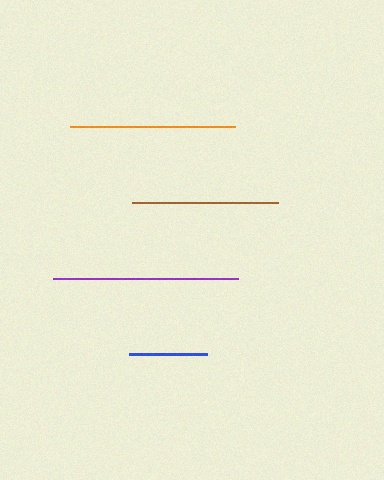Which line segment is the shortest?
The blue line is the shortest at approximately 78 pixels.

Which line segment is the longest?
The purple line is the longest at approximately 185 pixels.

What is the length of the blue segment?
The blue segment is approximately 78 pixels long.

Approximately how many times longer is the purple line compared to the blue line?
The purple line is approximately 2.4 times the length of the blue line.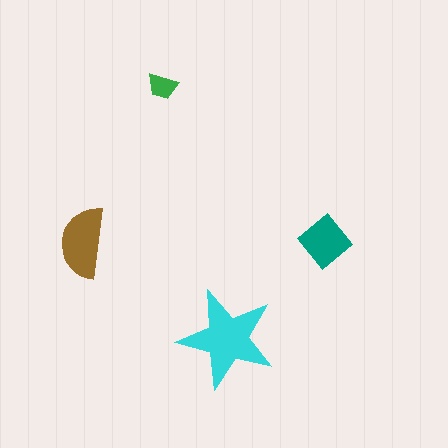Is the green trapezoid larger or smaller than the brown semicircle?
Smaller.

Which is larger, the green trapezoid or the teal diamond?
The teal diamond.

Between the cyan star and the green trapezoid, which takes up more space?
The cyan star.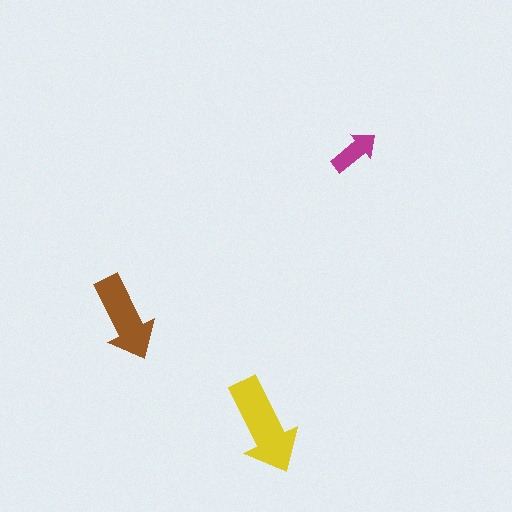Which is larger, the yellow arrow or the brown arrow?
The yellow one.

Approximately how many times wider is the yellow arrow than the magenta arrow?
About 2 times wider.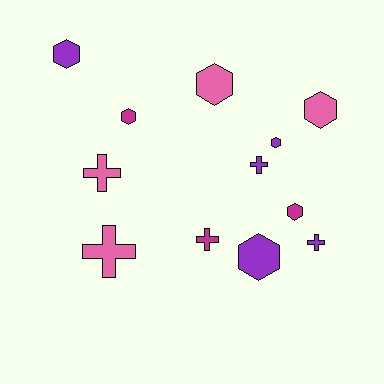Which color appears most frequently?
Purple, with 5 objects.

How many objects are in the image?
There are 12 objects.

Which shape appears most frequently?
Hexagon, with 7 objects.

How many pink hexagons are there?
There are 2 pink hexagons.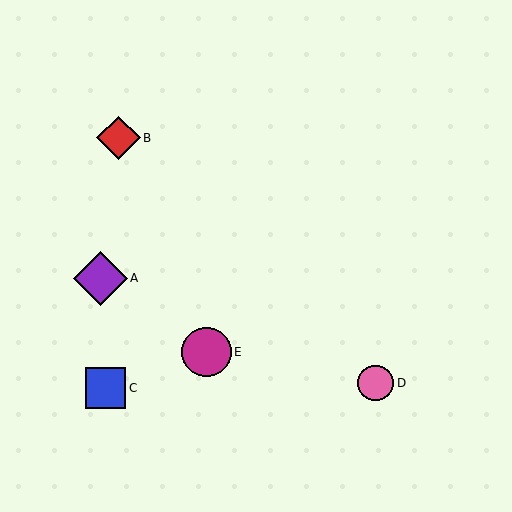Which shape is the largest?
The purple diamond (labeled A) is the largest.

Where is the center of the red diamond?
The center of the red diamond is at (118, 138).